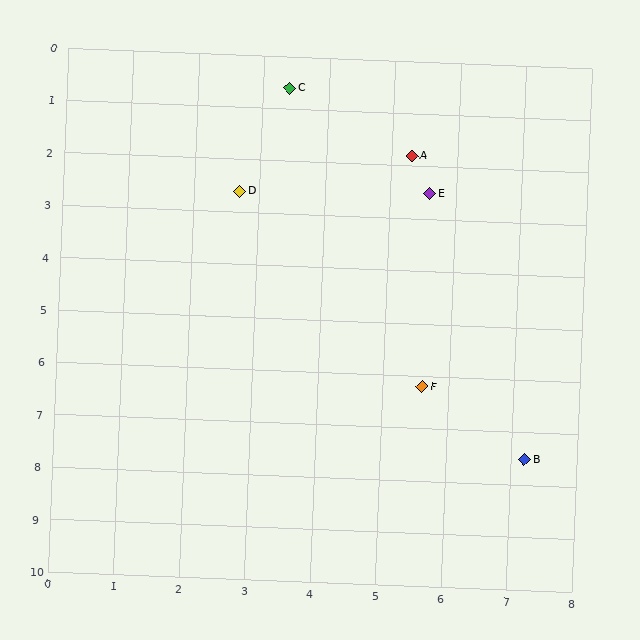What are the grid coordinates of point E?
Point E is at approximately (5.6, 2.5).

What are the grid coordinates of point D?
Point D is at approximately (2.7, 2.6).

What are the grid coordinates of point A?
Point A is at approximately (5.3, 1.8).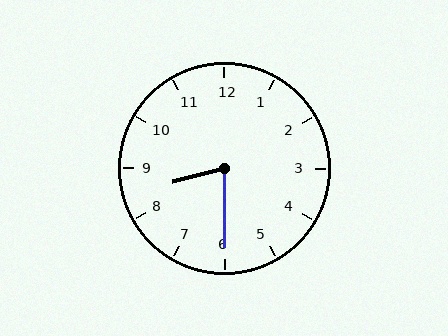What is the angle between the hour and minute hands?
Approximately 75 degrees.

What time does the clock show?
8:30.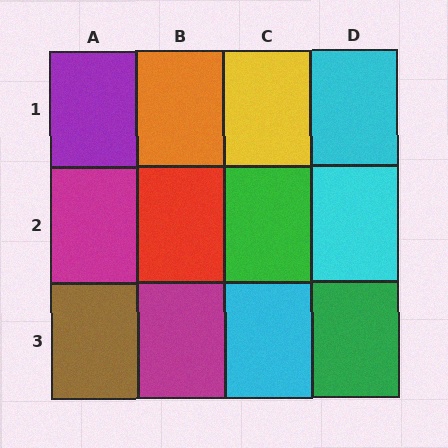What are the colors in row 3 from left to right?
Brown, magenta, cyan, green.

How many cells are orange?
1 cell is orange.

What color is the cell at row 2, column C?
Green.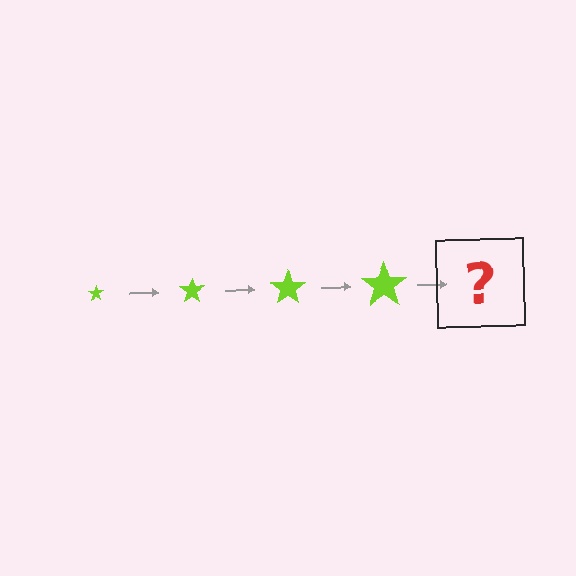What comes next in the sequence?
The next element should be a lime star, larger than the previous one.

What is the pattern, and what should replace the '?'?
The pattern is that the star gets progressively larger each step. The '?' should be a lime star, larger than the previous one.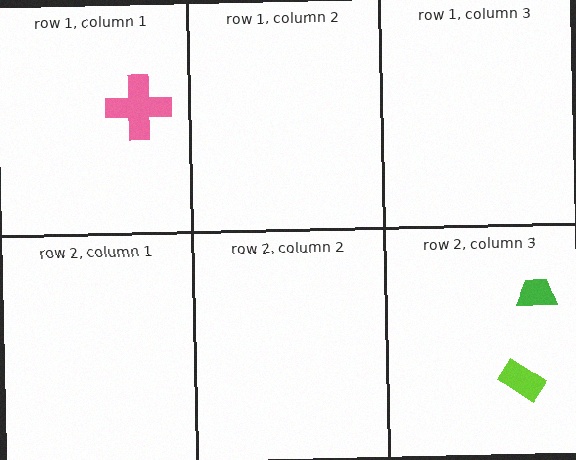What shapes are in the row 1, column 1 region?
The pink cross.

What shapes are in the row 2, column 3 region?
The green trapezoid, the lime rectangle.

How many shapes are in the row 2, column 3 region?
2.